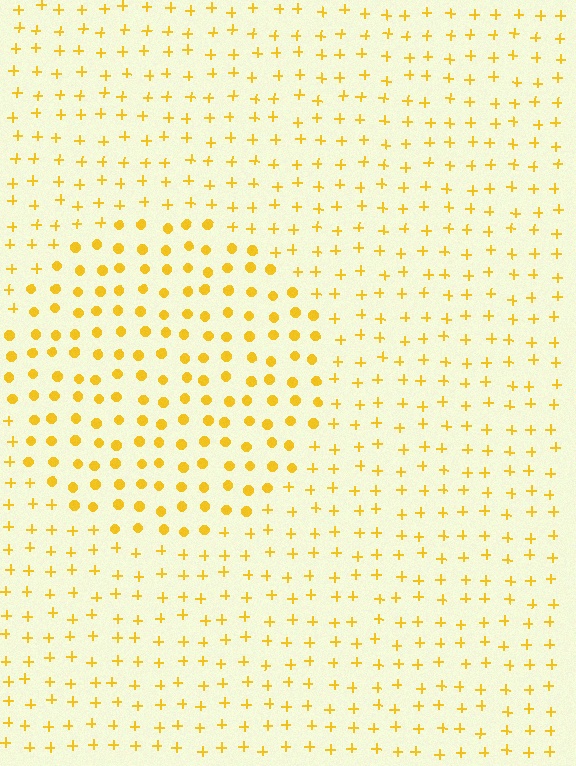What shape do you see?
I see a circle.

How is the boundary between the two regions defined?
The boundary is defined by a change in element shape: circles inside vs. plus signs outside. All elements share the same color and spacing.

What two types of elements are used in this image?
The image uses circles inside the circle region and plus signs outside it.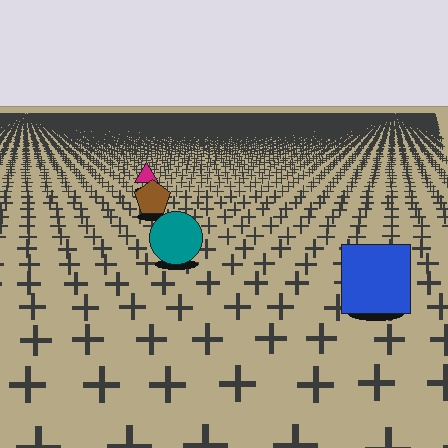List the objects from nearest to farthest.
From nearest to farthest: the blue square, the teal circle, the brown pentagon, the magenta triangle.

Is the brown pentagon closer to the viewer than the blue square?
No. The blue square is closer — you can tell from the texture gradient: the ground texture is coarser near it.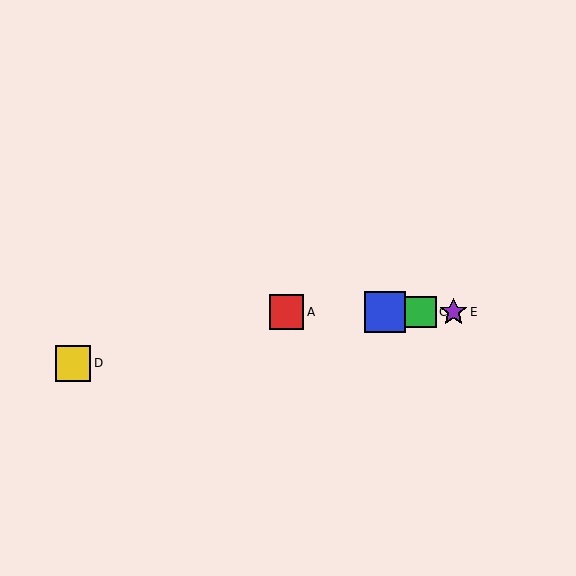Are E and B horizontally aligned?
Yes, both are at y≈312.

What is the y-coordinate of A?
Object A is at y≈312.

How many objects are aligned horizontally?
4 objects (A, B, C, E) are aligned horizontally.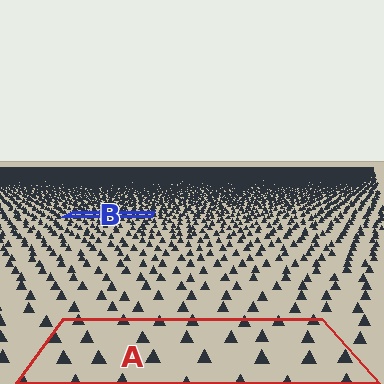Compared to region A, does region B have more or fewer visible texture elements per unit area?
Region B has more texture elements per unit area — they are packed more densely because it is farther away.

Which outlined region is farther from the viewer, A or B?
Region B is farther from the viewer — the texture elements inside it appear smaller and more densely packed.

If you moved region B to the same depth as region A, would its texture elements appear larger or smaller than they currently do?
They would appear larger. At a closer depth, the same texture elements are projected at a bigger on-screen size.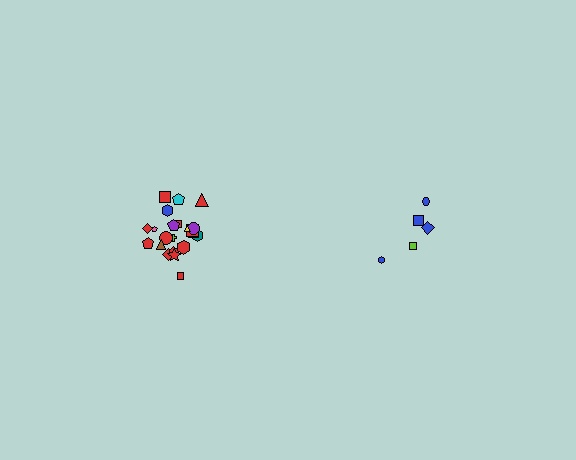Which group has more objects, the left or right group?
The left group.